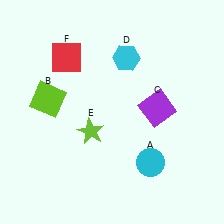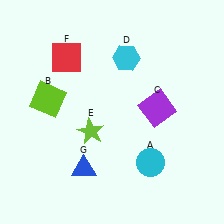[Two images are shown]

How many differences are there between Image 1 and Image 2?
There is 1 difference between the two images.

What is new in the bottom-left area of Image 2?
A blue triangle (G) was added in the bottom-left area of Image 2.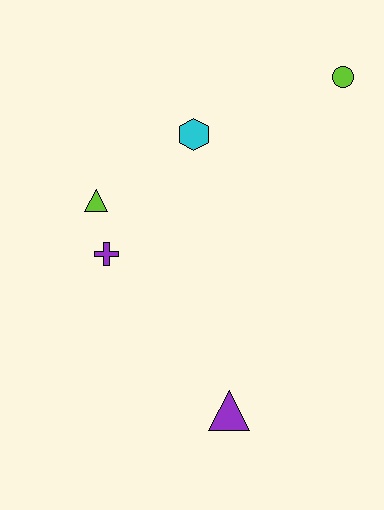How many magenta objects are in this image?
There are no magenta objects.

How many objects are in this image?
There are 5 objects.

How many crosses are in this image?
There is 1 cross.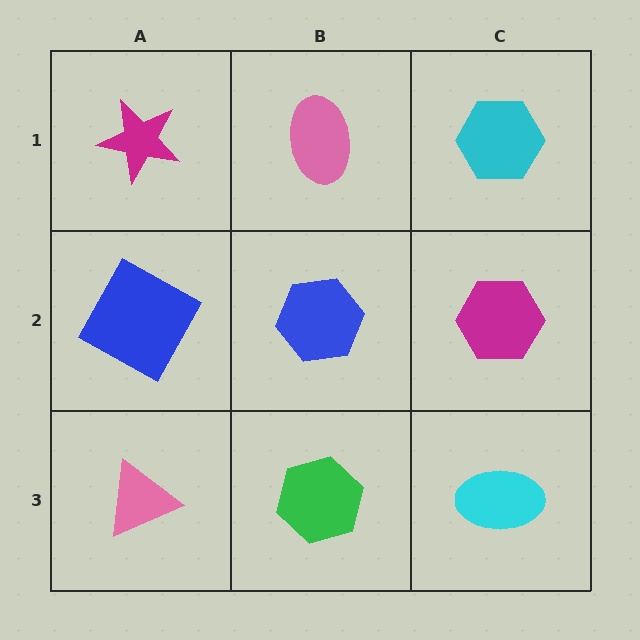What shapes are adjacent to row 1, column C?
A magenta hexagon (row 2, column C), a pink ellipse (row 1, column B).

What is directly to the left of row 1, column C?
A pink ellipse.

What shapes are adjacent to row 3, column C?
A magenta hexagon (row 2, column C), a green hexagon (row 3, column B).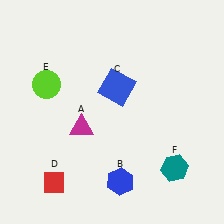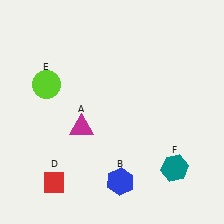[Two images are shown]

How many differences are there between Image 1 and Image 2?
There is 1 difference between the two images.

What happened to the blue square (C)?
The blue square (C) was removed in Image 2. It was in the top-right area of Image 1.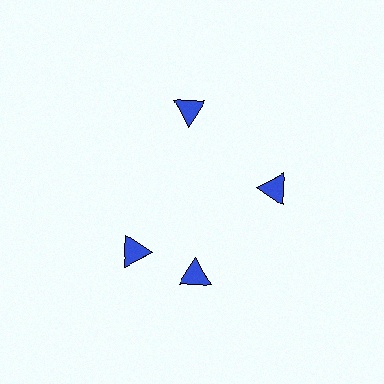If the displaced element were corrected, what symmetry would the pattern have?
It would have 4-fold rotational symmetry — the pattern would map onto itself every 90 degrees.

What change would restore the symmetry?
The symmetry would be restored by rotating it back into even spacing with its neighbors so that all 4 triangles sit at equal angles and equal distance from the center.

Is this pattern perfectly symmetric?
No. The 4 blue triangles are arranged in a ring, but one element near the 9 o'clock position is rotated out of alignment along the ring, breaking the 4-fold rotational symmetry.